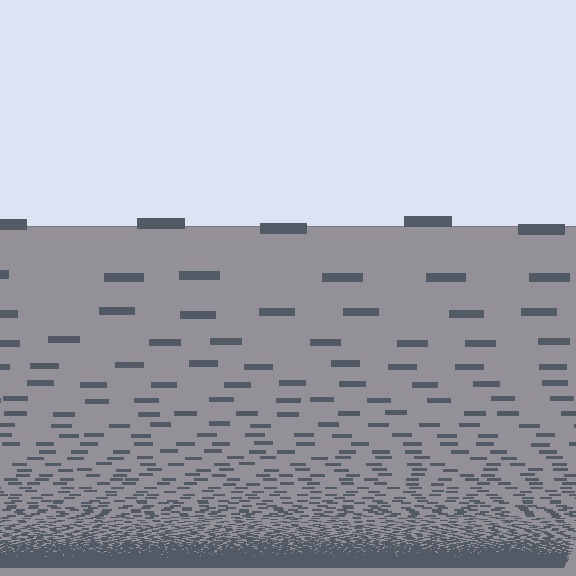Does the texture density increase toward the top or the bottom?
Density increases toward the bottom.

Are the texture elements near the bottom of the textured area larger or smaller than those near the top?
Smaller. The gradient is inverted — elements near the bottom are smaller and denser.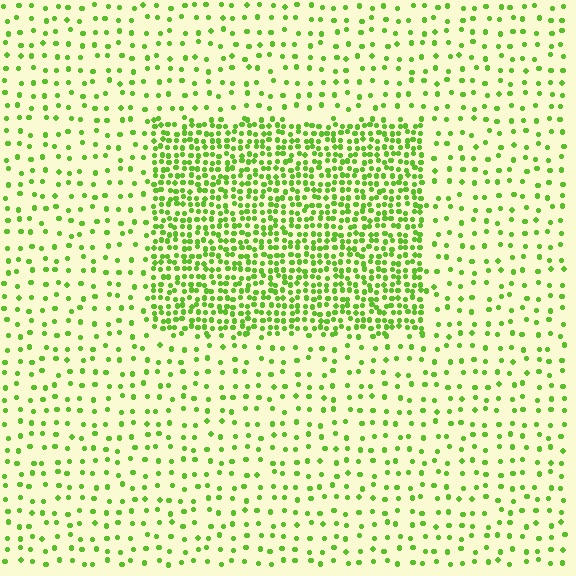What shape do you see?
I see a rectangle.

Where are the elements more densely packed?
The elements are more densely packed inside the rectangle boundary.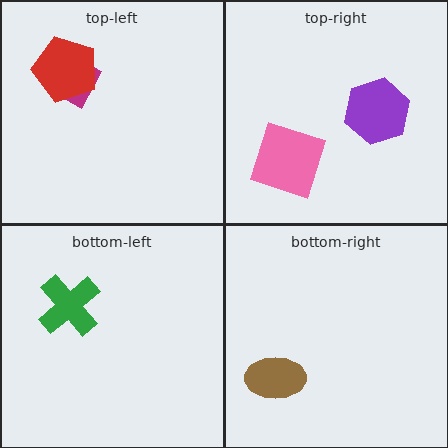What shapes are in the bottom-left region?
The green cross.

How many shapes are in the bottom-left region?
1.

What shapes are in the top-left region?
The magenta diamond, the red pentagon.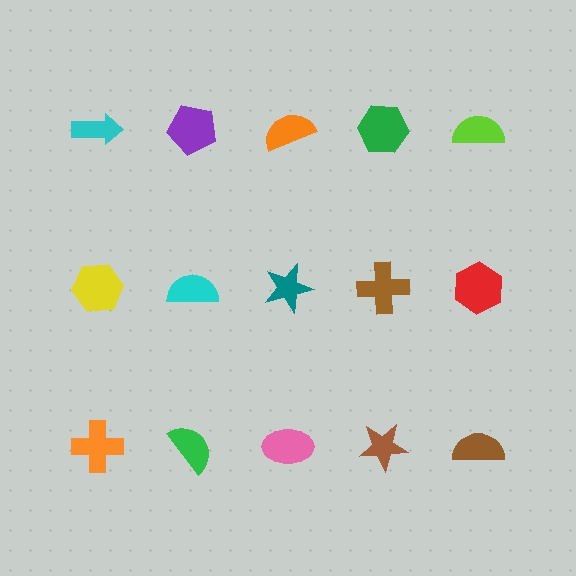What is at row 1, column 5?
A lime semicircle.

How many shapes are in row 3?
5 shapes.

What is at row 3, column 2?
A green semicircle.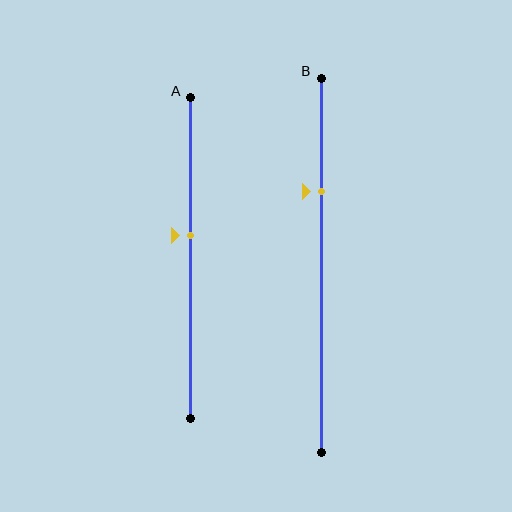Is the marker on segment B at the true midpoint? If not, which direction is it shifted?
No, the marker on segment B is shifted upward by about 20% of the segment length.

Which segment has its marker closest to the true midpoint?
Segment A has its marker closest to the true midpoint.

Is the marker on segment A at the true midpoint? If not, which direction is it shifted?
No, the marker on segment A is shifted upward by about 7% of the segment length.